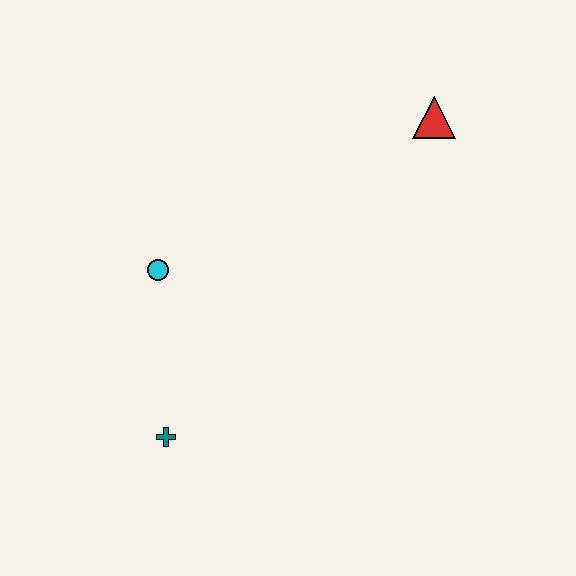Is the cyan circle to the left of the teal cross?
Yes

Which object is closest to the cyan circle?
The teal cross is closest to the cyan circle.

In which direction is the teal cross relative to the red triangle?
The teal cross is below the red triangle.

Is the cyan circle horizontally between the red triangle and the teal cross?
No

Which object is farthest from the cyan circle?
The red triangle is farthest from the cyan circle.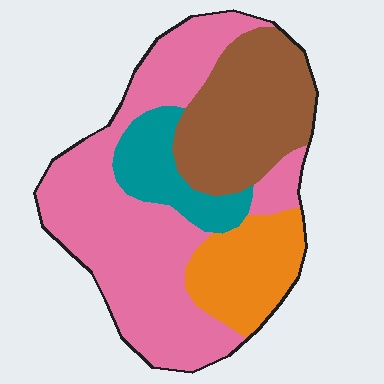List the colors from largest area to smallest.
From largest to smallest: pink, brown, orange, teal.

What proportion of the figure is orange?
Orange takes up about one sixth (1/6) of the figure.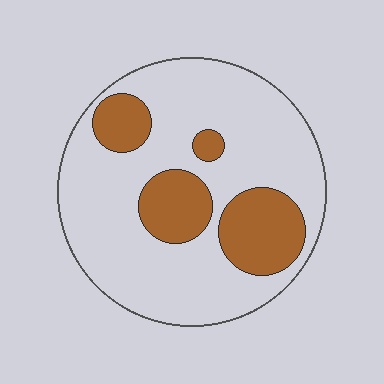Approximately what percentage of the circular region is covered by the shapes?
Approximately 25%.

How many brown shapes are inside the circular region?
4.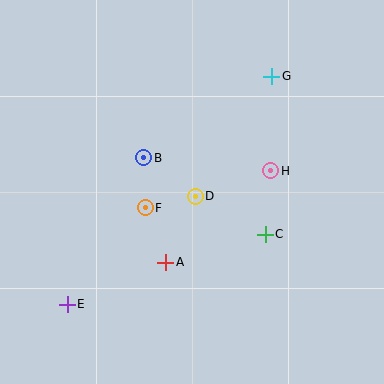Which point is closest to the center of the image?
Point D at (195, 196) is closest to the center.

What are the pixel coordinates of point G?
Point G is at (272, 76).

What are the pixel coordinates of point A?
Point A is at (166, 262).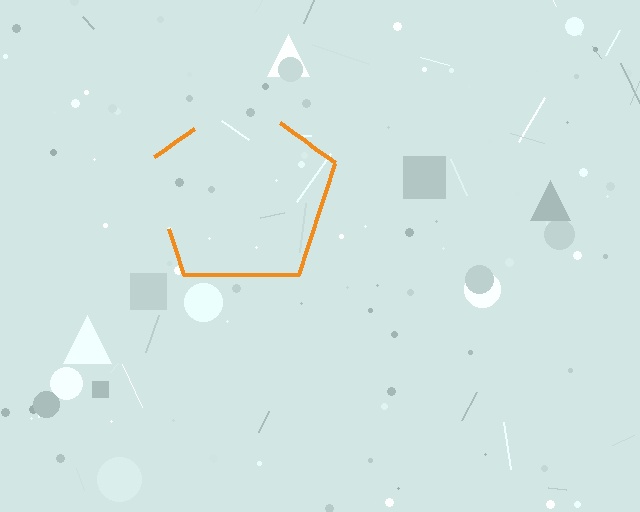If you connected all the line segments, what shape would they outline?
They would outline a pentagon.